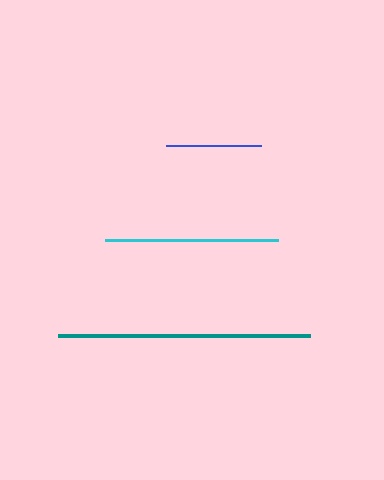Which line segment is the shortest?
The blue line is the shortest at approximately 95 pixels.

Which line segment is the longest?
The teal line is the longest at approximately 252 pixels.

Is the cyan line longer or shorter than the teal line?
The teal line is longer than the cyan line.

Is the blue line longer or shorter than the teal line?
The teal line is longer than the blue line.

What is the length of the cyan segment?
The cyan segment is approximately 174 pixels long.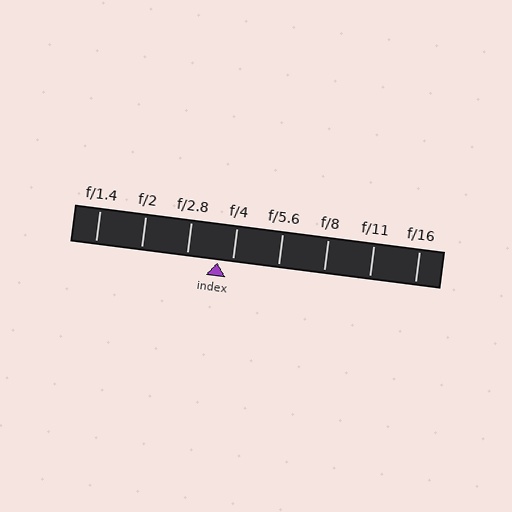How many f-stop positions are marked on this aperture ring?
There are 8 f-stop positions marked.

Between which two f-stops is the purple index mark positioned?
The index mark is between f/2.8 and f/4.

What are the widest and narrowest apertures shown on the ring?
The widest aperture shown is f/1.4 and the narrowest is f/16.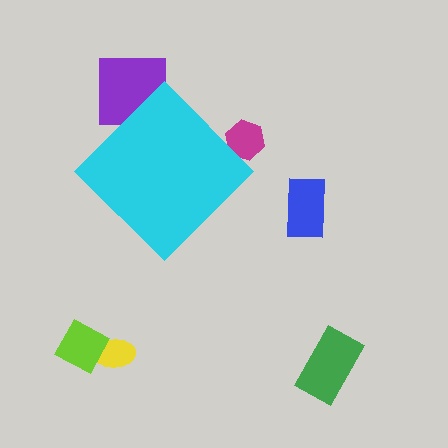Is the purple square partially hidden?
Yes, the purple square is partially hidden behind the cyan diamond.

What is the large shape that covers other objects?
A cyan diamond.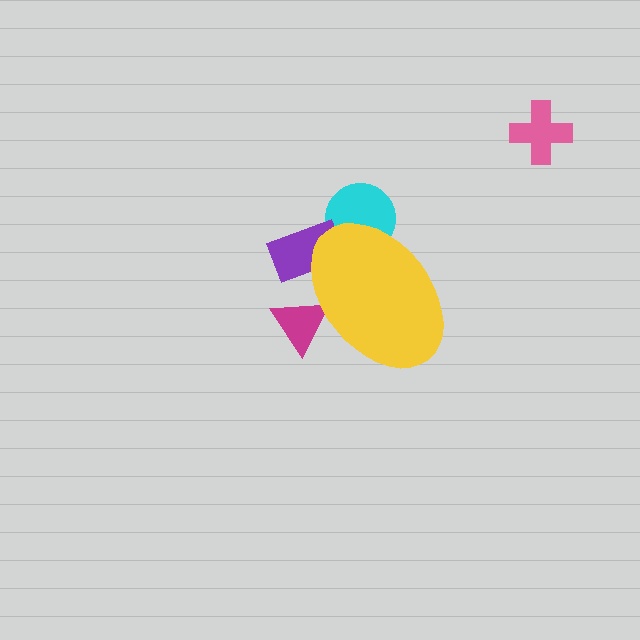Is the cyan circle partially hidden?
Yes, the cyan circle is partially hidden behind the yellow ellipse.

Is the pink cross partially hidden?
No, the pink cross is fully visible.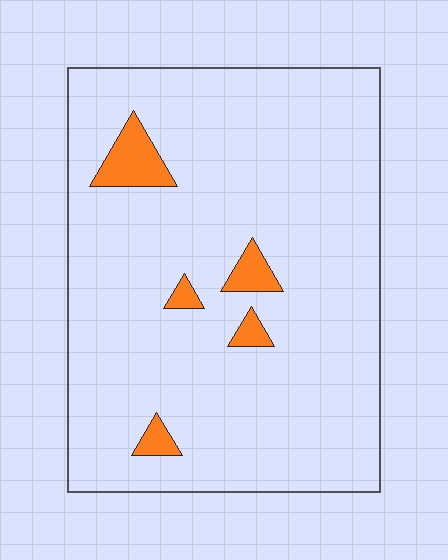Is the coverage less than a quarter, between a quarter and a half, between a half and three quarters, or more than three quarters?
Less than a quarter.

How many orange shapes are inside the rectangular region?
5.